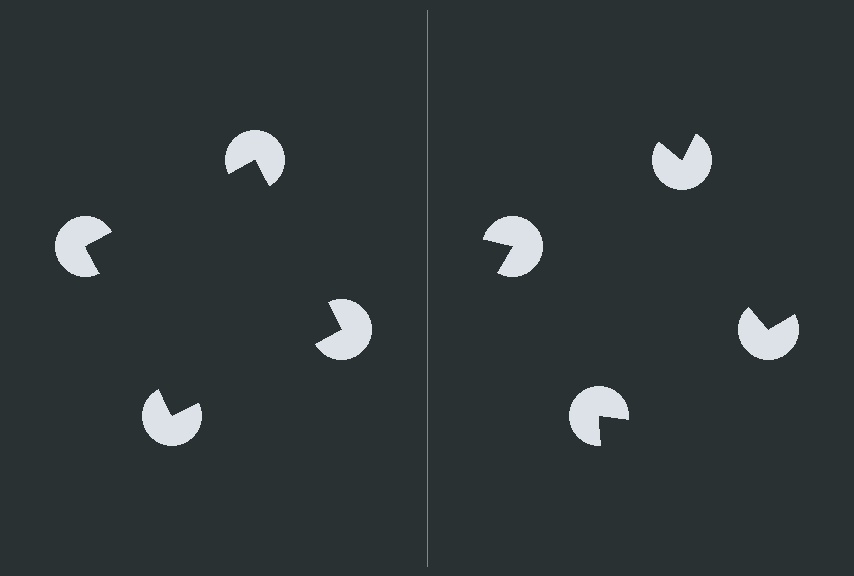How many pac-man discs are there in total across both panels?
8 — 4 on each side.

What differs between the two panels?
The pac-man discs are positioned identically on both sides; only the wedge orientations differ. On the left they align to a square; on the right they are misaligned.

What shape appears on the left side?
An illusory square.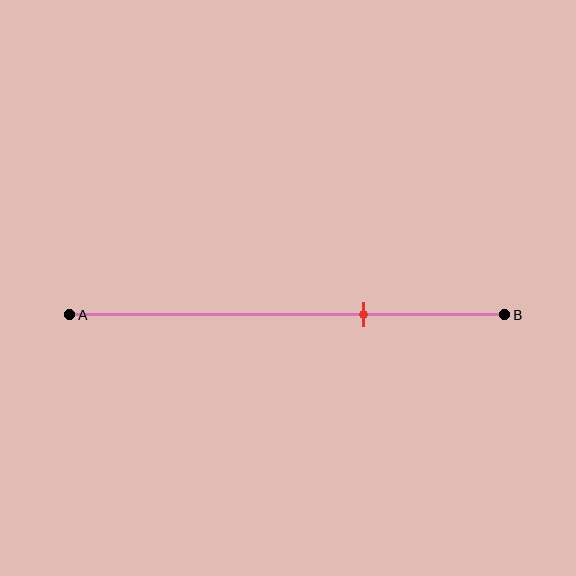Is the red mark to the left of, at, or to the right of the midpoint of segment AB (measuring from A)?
The red mark is to the right of the midpoint of segment AB.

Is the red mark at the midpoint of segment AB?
No, the mark is at about 70% from A, not at the 50% midpoint.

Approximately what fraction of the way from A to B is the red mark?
The red mark is approximately 70% of the way from A to B.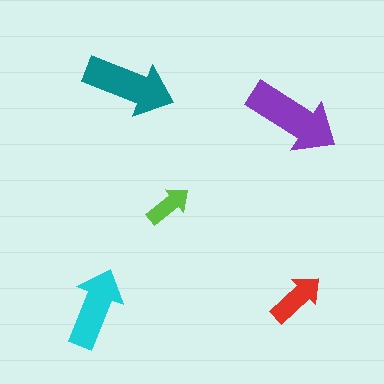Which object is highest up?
The teal arrow is topmost.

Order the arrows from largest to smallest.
the purple one, the teal one, the cyan one, the red one, the lime one.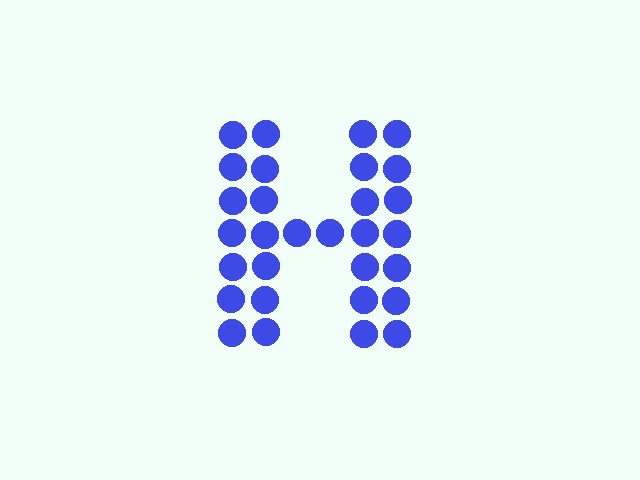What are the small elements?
The small elements are circles.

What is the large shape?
The large shape is the letter H.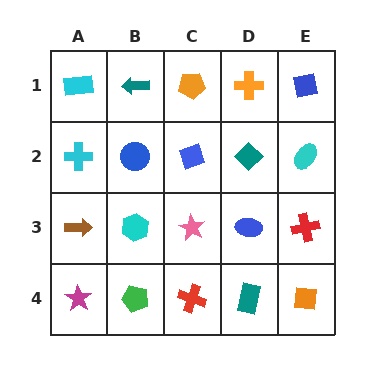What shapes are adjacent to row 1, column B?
A blue circle (row 2, column B), a cyan rectangle (row 1, column A), an orange pentagon (row 1, column C).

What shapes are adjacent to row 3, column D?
A teal diamond (row 2, column D), a teal rectangle (row 4, column D), a pink star (row 3, column C), a red cross (row 3, column E).